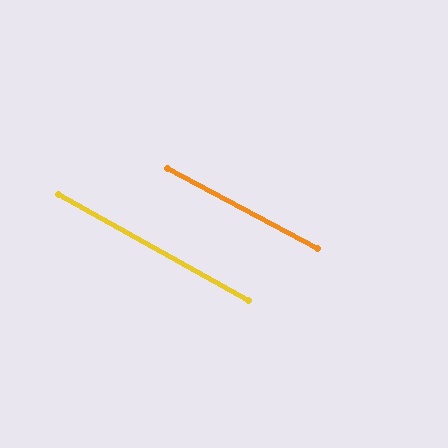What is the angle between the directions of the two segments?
Approximately 1 degree.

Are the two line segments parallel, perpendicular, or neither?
Parallel — their directions differ by only 1.3°.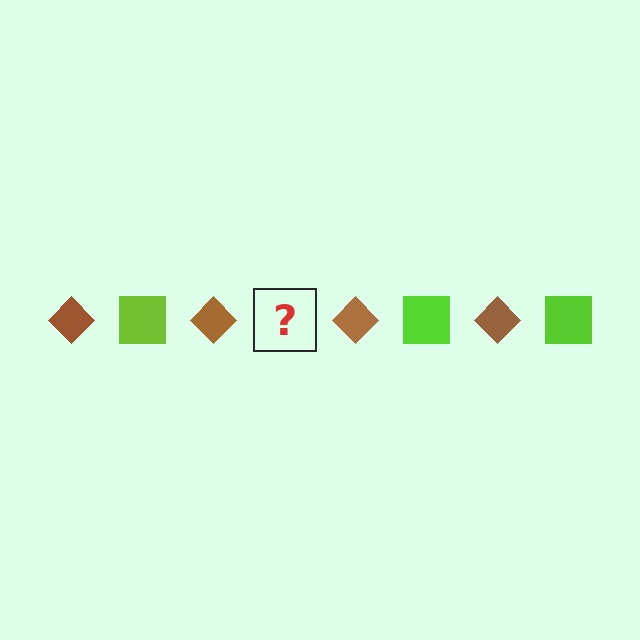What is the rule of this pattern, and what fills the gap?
The rule is that the pattern alternates between brown diamond and lime square. The gap should be filled with a lime square.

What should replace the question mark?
The question mark should be replaced with a lime square.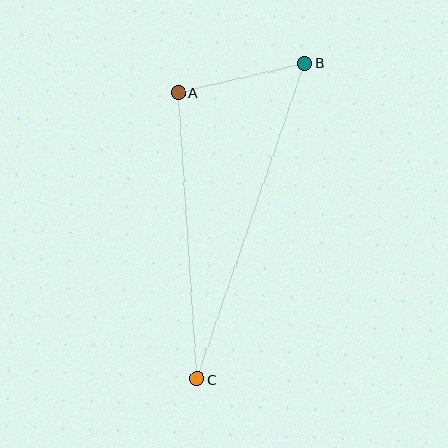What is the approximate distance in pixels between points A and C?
The distance between A and C is approximately 287 pixels.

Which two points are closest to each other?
Points A and B are closest to each other.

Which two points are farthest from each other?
Points B and C are farthest from each other.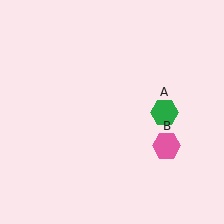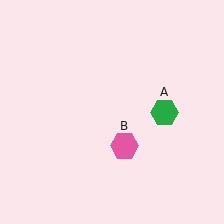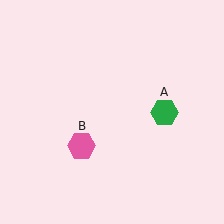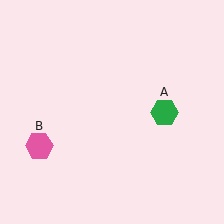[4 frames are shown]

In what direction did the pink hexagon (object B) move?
The pink hexagon (object B) moved left.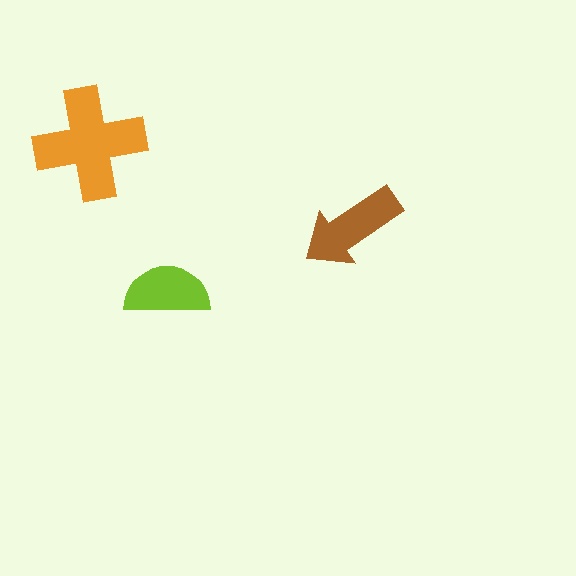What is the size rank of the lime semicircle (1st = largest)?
3rd.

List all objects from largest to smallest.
The orange cross, the brown arrow, the lime semicircle.